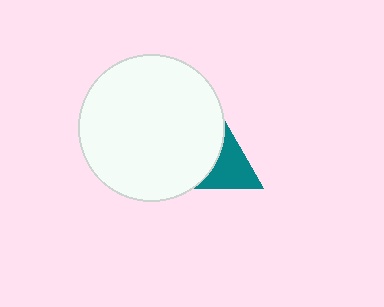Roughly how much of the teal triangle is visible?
A small part of it is visible (roughly 35%).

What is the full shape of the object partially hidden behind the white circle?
The partially hidden object is a teal triangle.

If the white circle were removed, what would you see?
You would see the complete teal triangle.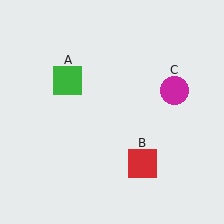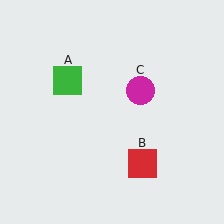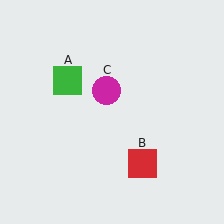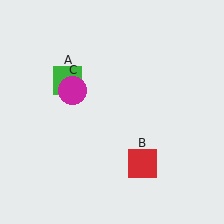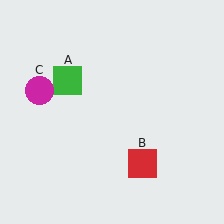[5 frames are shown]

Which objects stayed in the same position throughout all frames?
Green square (object A) and red square (object B) remained stationary.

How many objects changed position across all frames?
1 object changed position: magenta circle (object C).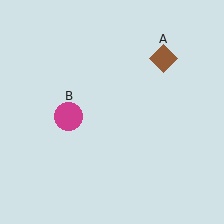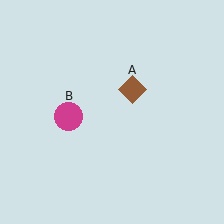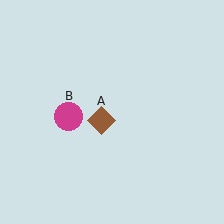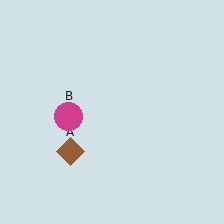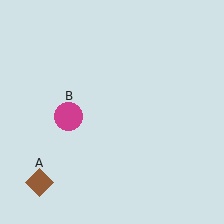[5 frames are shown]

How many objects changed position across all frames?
1 object changed position: brown diamond (object A).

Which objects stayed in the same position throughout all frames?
Magenta circle (object B) remained stationary.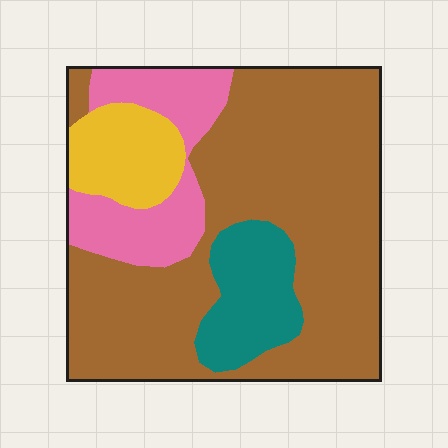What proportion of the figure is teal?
Teal covers around 10% of the figure.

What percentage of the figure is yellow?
Yellow covers around 10% of the figure.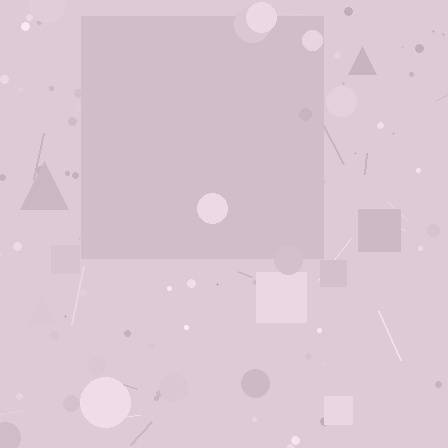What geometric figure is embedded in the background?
A square is embedded in the background.